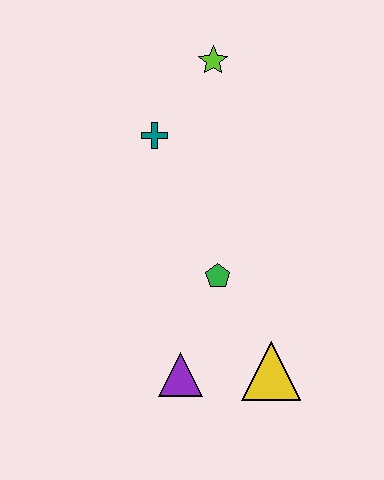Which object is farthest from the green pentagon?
The lime star is farthest from the green pentagon.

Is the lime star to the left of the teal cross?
No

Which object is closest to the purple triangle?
The yellow triangle is closest to the purple triangle.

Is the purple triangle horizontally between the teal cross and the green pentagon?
Yes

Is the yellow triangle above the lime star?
No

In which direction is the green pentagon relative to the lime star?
The green pentagon is below the lime star.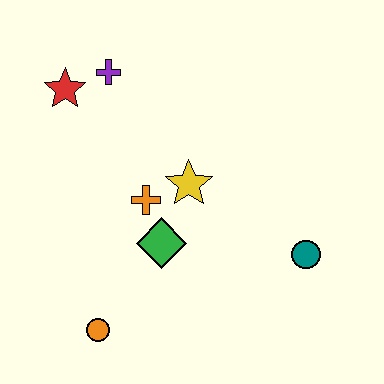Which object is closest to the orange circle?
The green diamond is closest to the orange circle.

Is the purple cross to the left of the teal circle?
Yes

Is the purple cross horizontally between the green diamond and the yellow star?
No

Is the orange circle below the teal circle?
Yes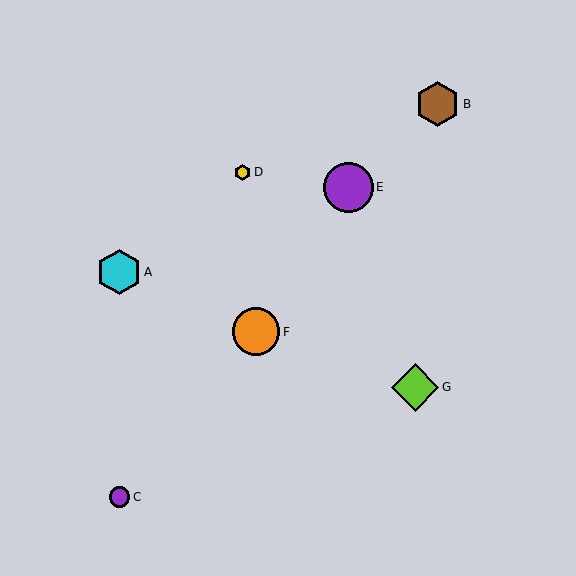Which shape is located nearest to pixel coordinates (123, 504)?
The purple circle (labeled C) at (119, 497) is nearest to that location.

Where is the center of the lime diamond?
The center of the lime diamond is at (415, 387).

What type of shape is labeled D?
Shape D is a yellow hexagon.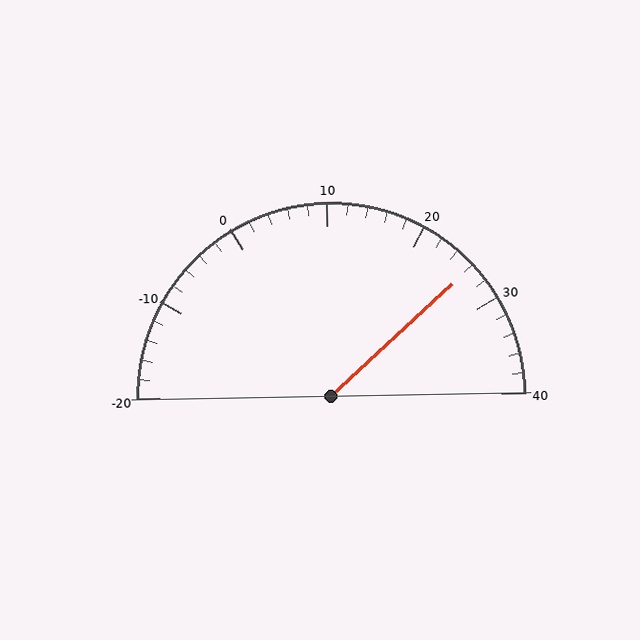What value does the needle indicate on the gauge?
The needle indicates approximately 26.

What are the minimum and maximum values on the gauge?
The gauge ranges from -20 to 40.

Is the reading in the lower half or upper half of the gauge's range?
The reading is in the upper half of the range (-20 to 40).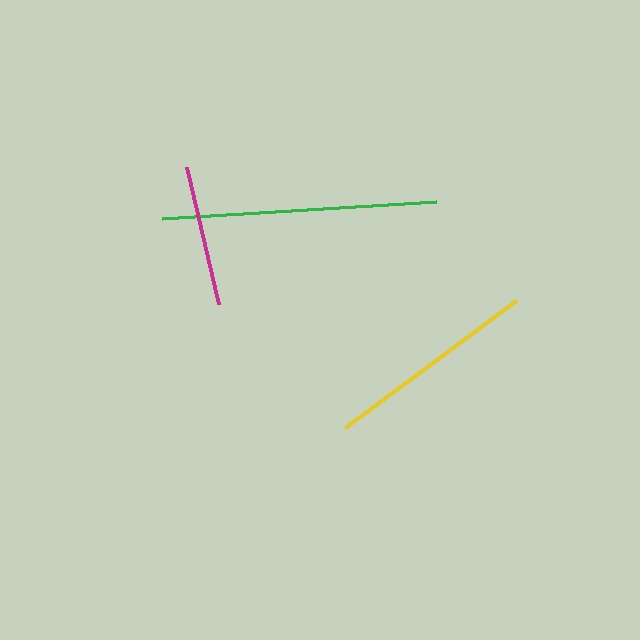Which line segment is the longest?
The green line is the longest at approximately 274 pixels.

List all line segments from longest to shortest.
From longest to shortest: green, yellow, magenta.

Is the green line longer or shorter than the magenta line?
The green line is longer than the magenta line.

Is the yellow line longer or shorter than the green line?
The green line is longer than the yellow line.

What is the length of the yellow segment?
The yellow segment is approximately 214 pixels long.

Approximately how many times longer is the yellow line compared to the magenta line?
The yellow line is approximately 1.5 times the length of the magenta line.